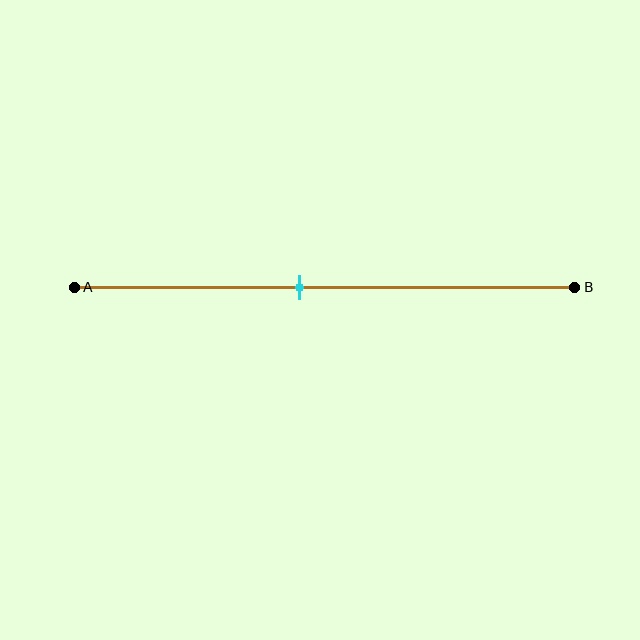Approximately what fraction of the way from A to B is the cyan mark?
The cyan mark is approximately 45% of the way from A to B.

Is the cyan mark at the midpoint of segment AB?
No, the mark is at about 45% from A, not at the 50% midpoint.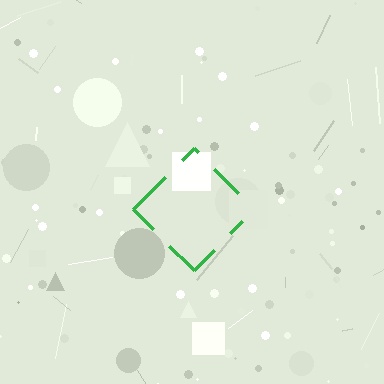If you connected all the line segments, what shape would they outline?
They would outline a diamond.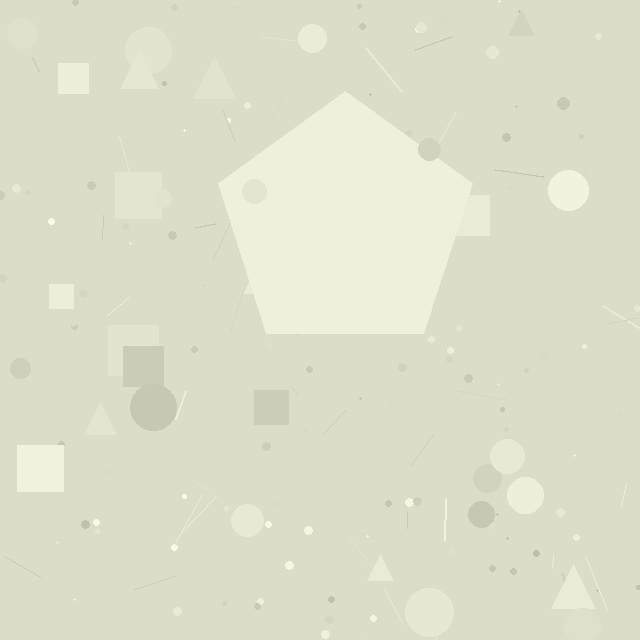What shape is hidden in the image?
A pentagon is hidden in the image.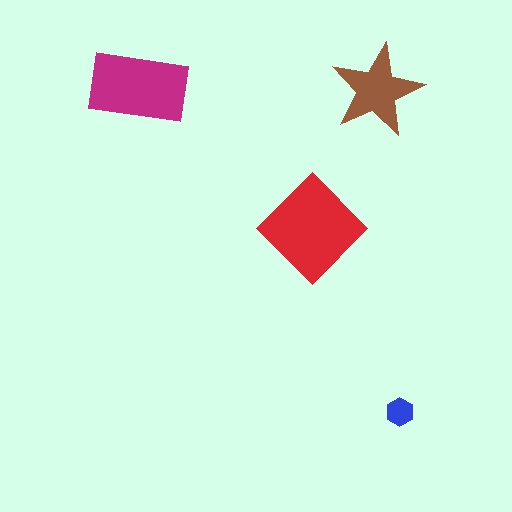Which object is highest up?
The magenta rectangle is topmost.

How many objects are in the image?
There are 4 objects in the image.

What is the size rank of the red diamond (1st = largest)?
1st.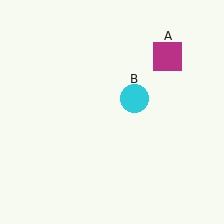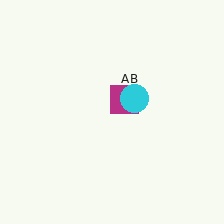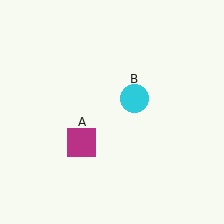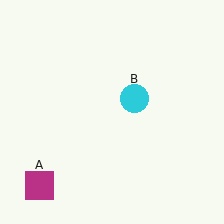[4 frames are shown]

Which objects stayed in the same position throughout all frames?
Cyan circle (object B) remained stationary.